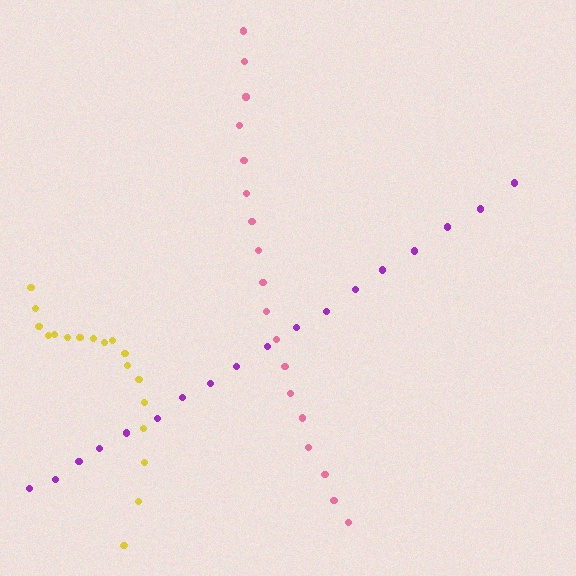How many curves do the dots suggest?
There are 3 distinct paths.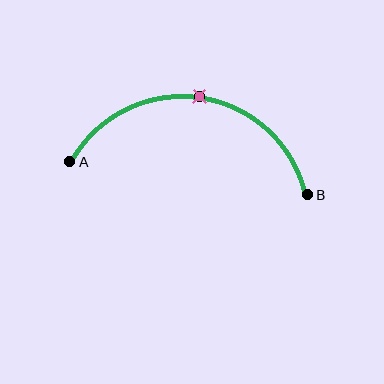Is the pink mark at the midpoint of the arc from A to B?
Yes. The pink mark lies on the arc at equal arc-length from both A and B — it is the arc midpoint.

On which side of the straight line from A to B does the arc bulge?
The arc bulges above the straight line connecting A and B.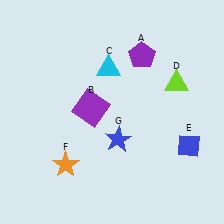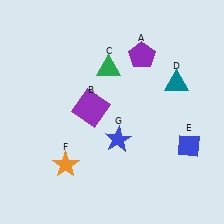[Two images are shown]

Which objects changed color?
C changed from cyan to green. D changed from lime to teal.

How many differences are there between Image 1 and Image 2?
There are 2 differences between the two images.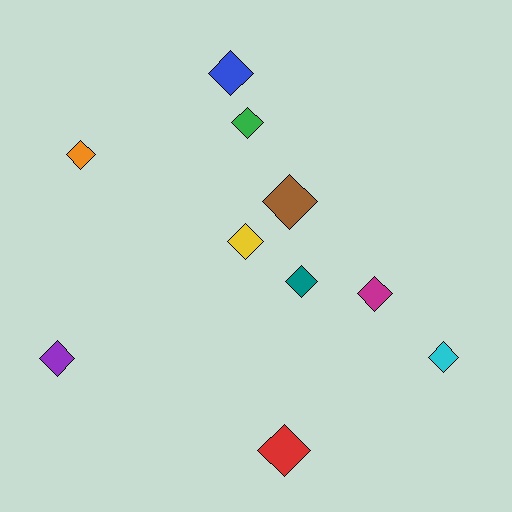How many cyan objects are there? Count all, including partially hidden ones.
There is 1 cyan object.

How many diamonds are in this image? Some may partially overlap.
There are 10 diamonds.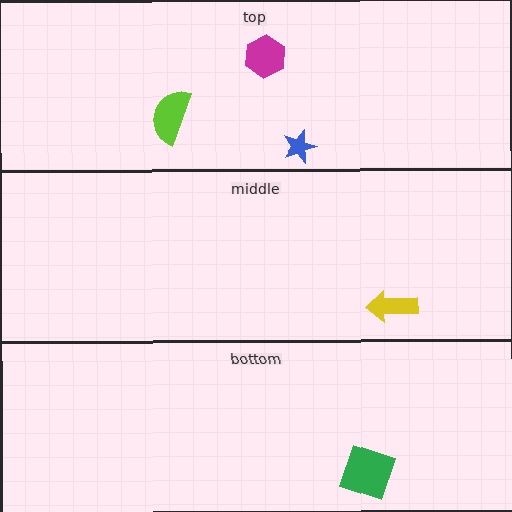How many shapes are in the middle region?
1.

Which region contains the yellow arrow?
The middle region.